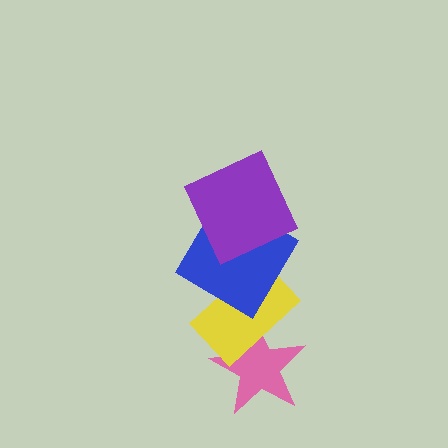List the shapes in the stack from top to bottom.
From top to bottom: the purple square, the blue diamond, the yellow rectangle, the pink star.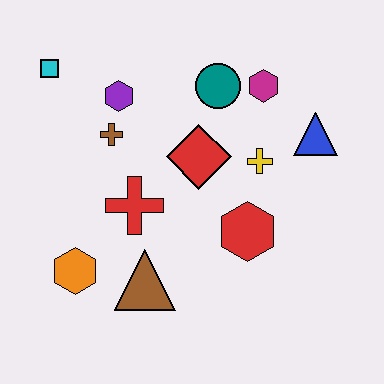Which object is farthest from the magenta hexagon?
The orange hexagon is farthest from the magenta hexagon.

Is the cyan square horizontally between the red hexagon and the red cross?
No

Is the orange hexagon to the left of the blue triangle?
Yes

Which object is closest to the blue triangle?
The yellow cross is closest to the blue triangle.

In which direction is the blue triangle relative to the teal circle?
The blue triangle is to the right of the teal circle.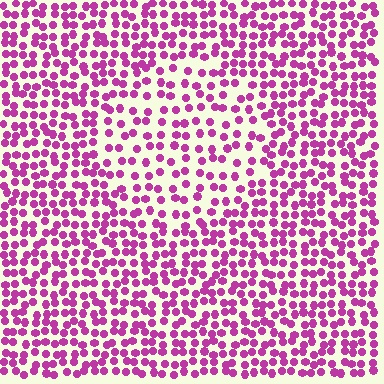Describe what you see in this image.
The image contains small magenta elements arranged at two different densities. A circle-shaped region is visible where the elements are less densely packed than the surrounding area.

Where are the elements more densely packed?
The elements are more densely packed outside the circle boundary.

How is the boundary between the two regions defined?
The boundary is defined by a change in element density (approximately 1.7x ratio). All elements are the same color, size, and shape.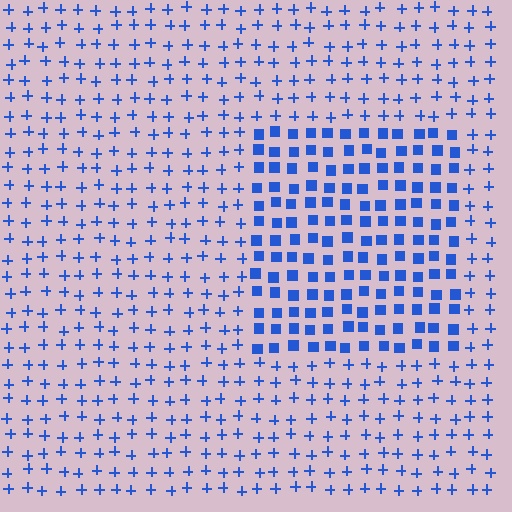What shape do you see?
I see a rectangle.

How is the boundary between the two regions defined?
The boundary is defined by a change in element shape: squares inside vs. plus signs outside. All elements share the same color and spacing.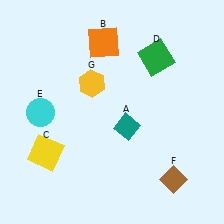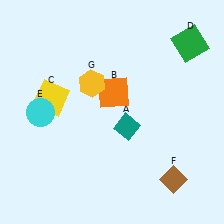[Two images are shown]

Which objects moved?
The objects that moved are: the orange square (B), the yellow square (C), the green square (D).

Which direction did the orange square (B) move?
The orange square (B) moved down.